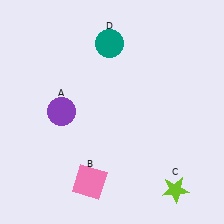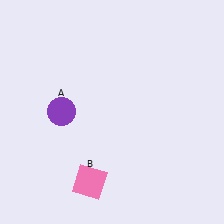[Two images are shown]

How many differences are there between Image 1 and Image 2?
There are 2 differences between the two images.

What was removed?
The teal circle (D), the lime star (C) were removed in Image 2.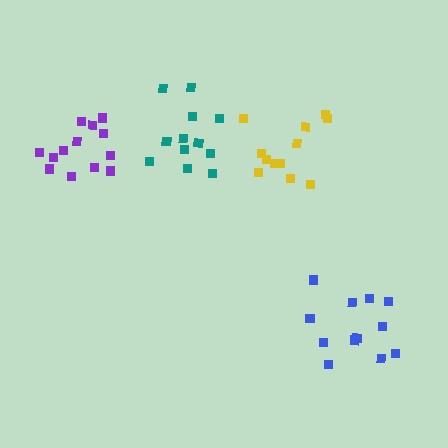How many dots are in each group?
Group 1: 12 dots, Group 2: 12 dots, Group 3: 12 dots, Group 4: 13 dots (49 total).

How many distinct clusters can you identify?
There are 4 distinct clusters.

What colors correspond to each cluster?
The clusters are colored: blue, teal, yellow, purple.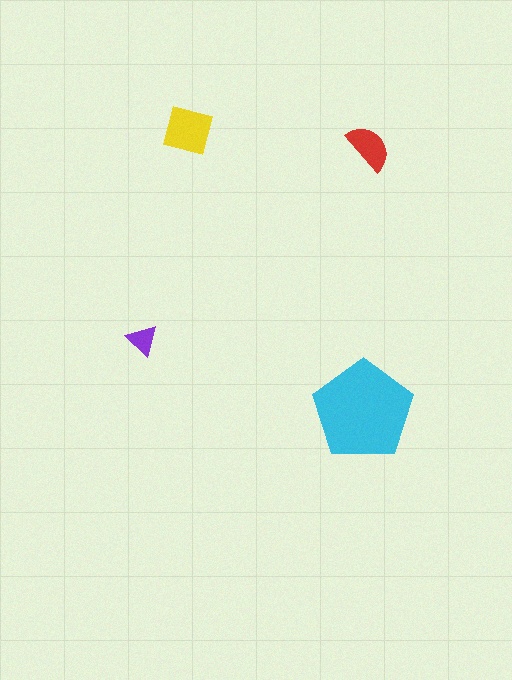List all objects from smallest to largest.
The purple triangle, the red semicircle, the yellow square, the cyan pentagon.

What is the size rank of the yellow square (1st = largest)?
2nd.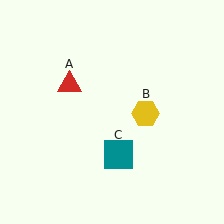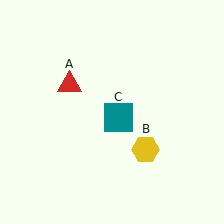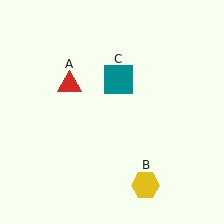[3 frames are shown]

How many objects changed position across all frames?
2 objects changed position: yellow hexagon (object B), teal square (object C).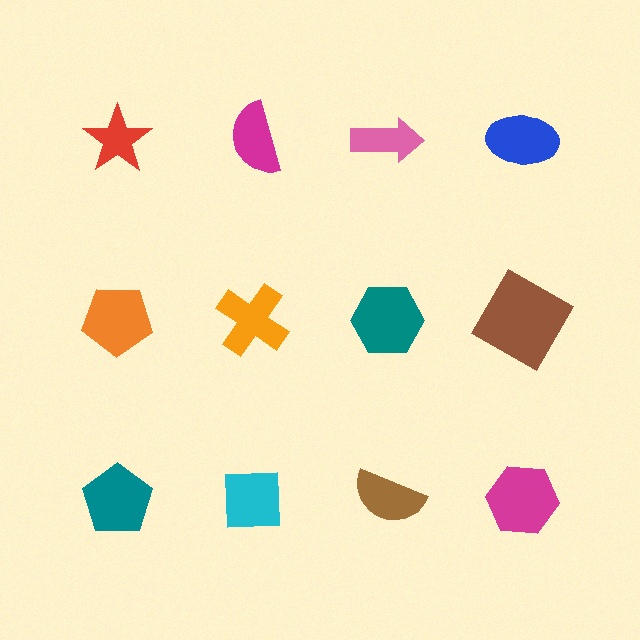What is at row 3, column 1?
A teal pentagon.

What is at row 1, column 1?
A red star.